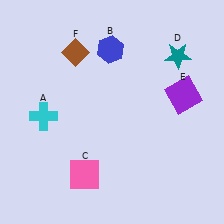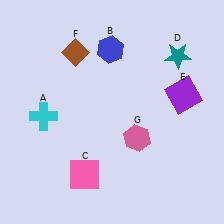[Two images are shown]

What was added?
A pink hexagon (G) was added in Image 2.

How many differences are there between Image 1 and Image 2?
There is 1 difference between the two images.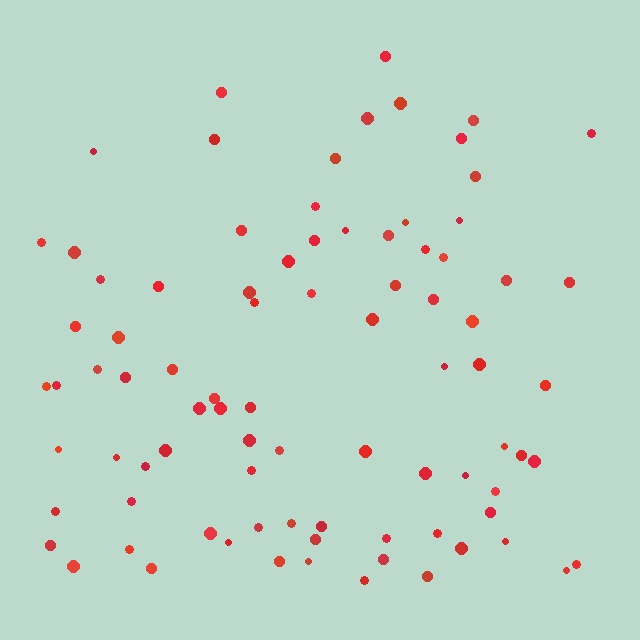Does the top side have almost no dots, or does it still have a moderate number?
Still a moderate number, just noticeably fewer than the bottom.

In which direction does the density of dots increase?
From top to bottom, with the bottom side densest.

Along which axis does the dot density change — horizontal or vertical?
Vertical.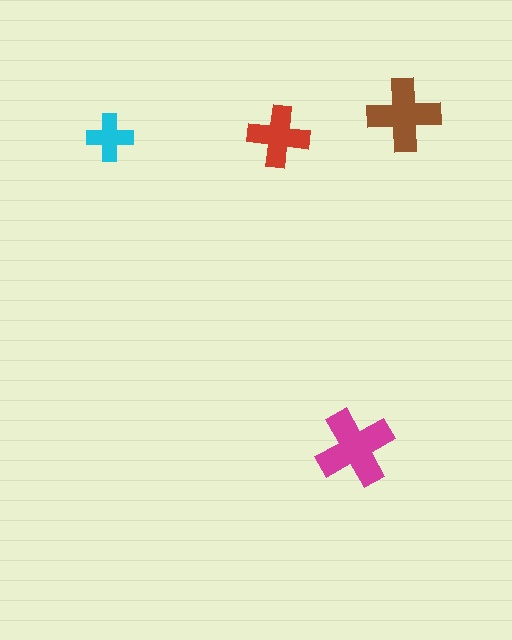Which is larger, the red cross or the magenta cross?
The magenta one.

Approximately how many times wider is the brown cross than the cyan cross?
About 1.5 times wider.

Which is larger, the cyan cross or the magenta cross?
The magenta one.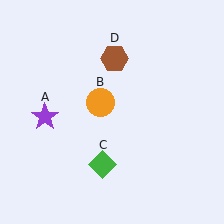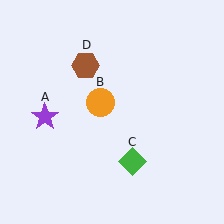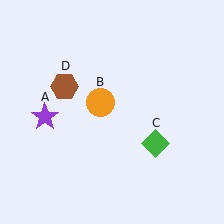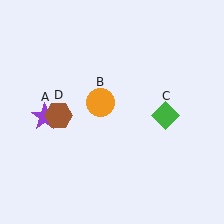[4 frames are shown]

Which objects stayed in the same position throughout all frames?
Purple star (object A) and orange circle (object B) remained stationary.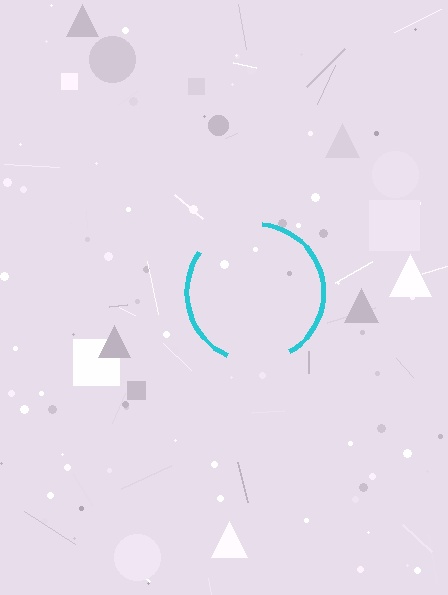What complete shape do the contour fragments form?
The contour fragments form a circle.